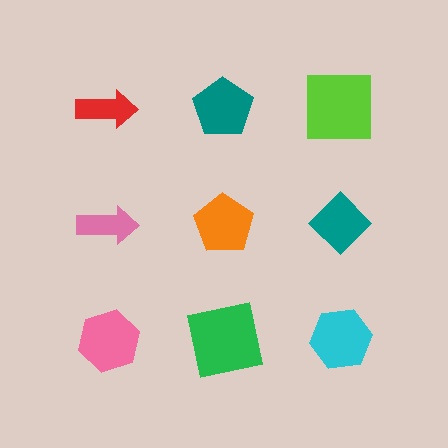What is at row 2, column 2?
An orange pentagon.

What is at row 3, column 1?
A pink hexagon.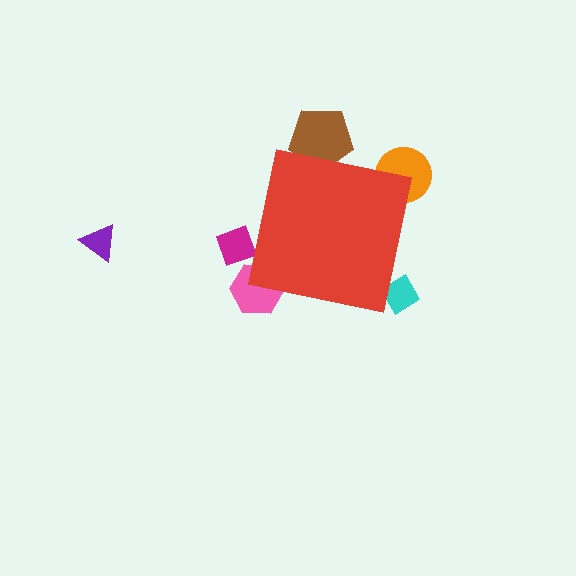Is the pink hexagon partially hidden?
Yes, the pink hexagon is partially hidden behind the red square.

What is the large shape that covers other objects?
A red square.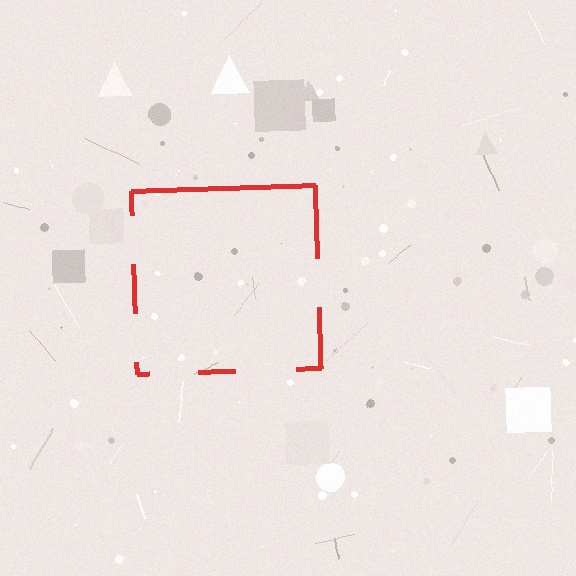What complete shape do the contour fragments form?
The contour fragments form a square.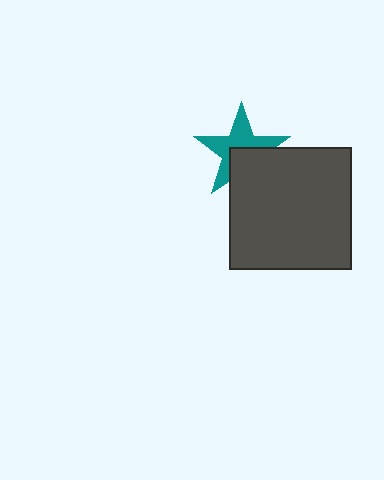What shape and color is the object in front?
The object in front is a dark gray square.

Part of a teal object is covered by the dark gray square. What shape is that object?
It is a star.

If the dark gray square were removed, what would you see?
You would see the complete teal star.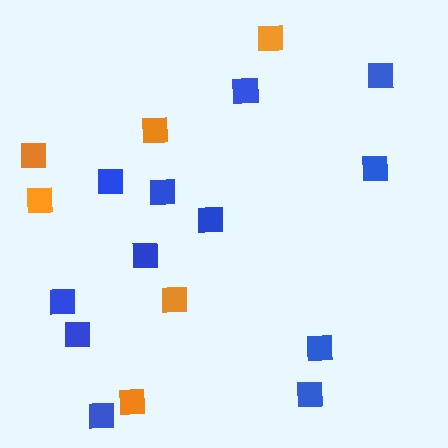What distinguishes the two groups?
There are 2 groups: one group of orange squares (6) and one group of blue squares (12).